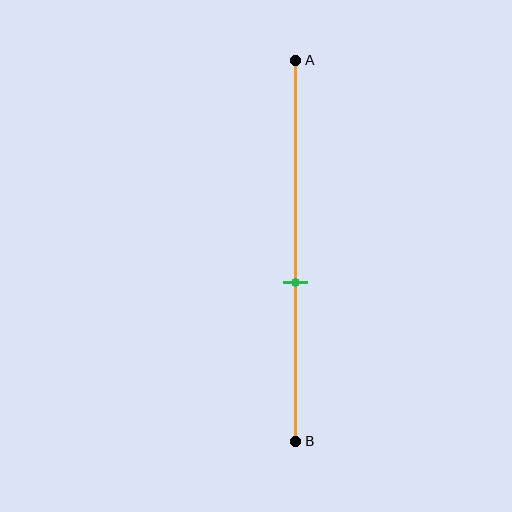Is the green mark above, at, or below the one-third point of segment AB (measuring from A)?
The green mark is below the one-third point of segment AB.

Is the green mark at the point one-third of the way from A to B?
No, the mark is at about 60% from A, not at the 33% one-third point.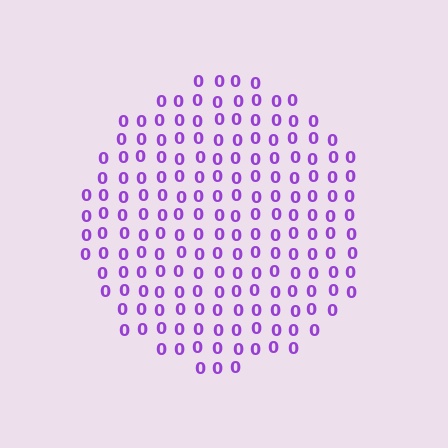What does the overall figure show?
The overall figure shows a circle.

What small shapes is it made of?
It is made of small digit 0's.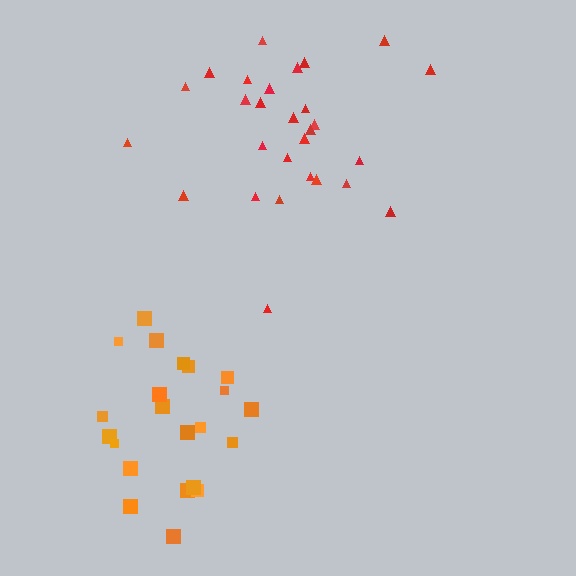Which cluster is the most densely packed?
Orange.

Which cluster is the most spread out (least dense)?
Red.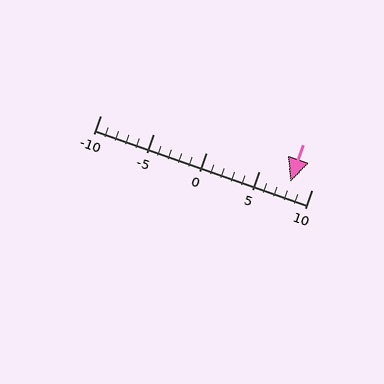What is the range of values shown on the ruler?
The ruler shows values from -10 to 10.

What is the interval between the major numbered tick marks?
The major tick marks are spaced 5 units apart.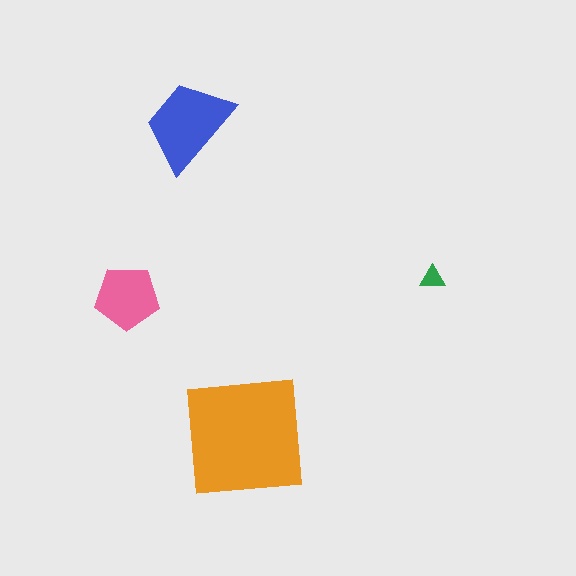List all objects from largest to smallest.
The orange square, the blue trapezoid, the pink pentagon, the green triangle.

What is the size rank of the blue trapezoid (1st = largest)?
2nd.